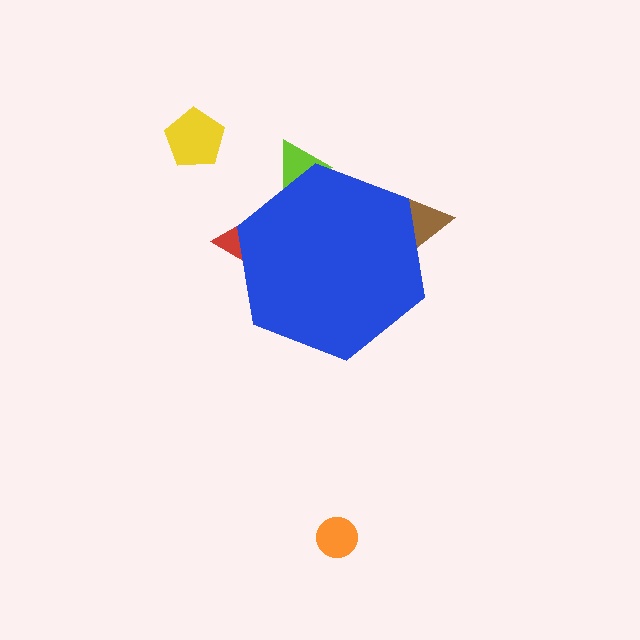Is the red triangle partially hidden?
Yes, the red triangle is partially hidden behind the blue hexagon.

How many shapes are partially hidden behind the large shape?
3 shapes are partially hidden.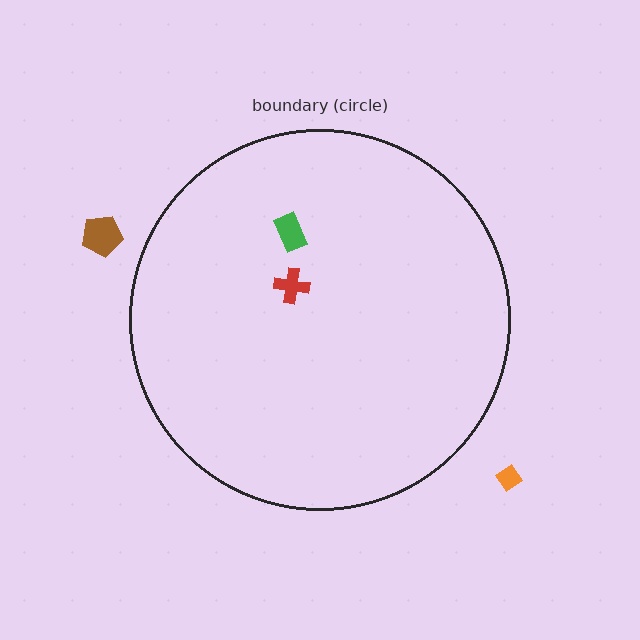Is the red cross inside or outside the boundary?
Inside.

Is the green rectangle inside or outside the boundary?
Inside.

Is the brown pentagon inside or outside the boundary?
Outside.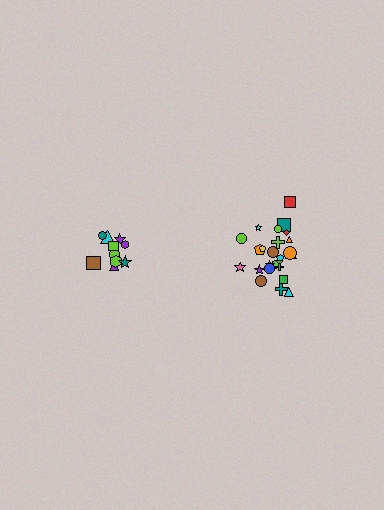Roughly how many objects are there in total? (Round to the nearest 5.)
Roughly 35 objects in total.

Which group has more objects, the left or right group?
The right group.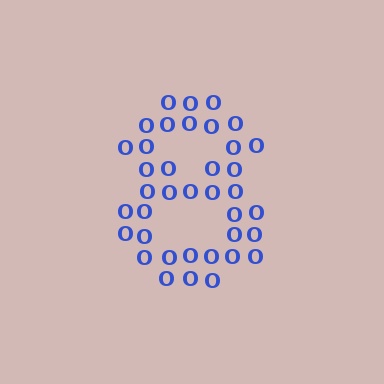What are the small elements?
The small elements are letter O's.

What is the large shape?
The large shape is the digit 8.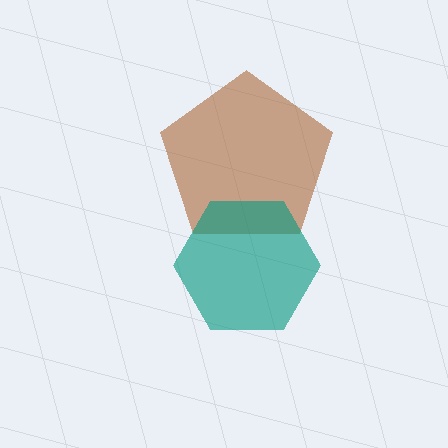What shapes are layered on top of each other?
The layered shapes are: a brown pentagon, a teal hexagon.